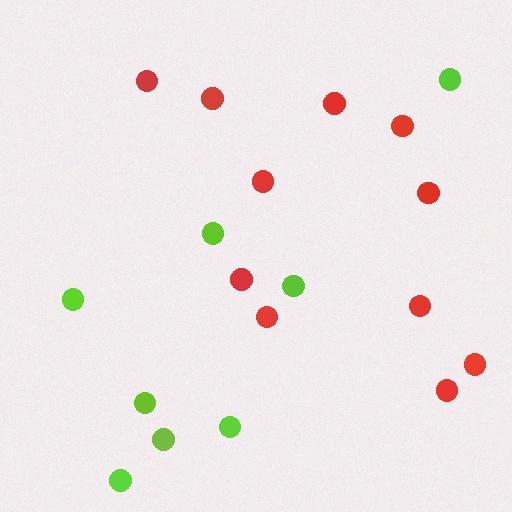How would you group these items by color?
There are 2 groups: one group of lime circles (8) and one group of red circles (11).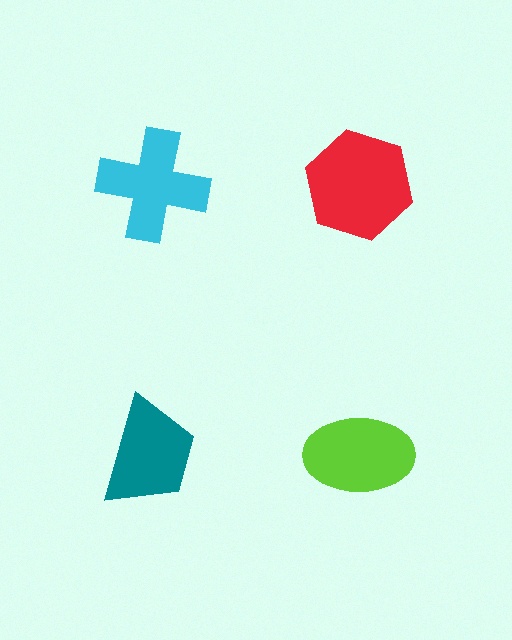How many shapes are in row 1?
2 shapes.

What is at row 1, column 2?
A red hexagon.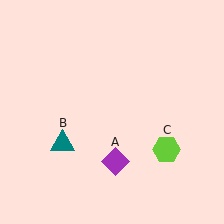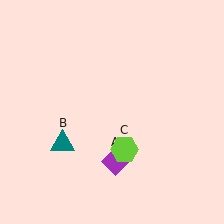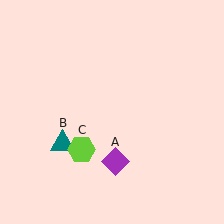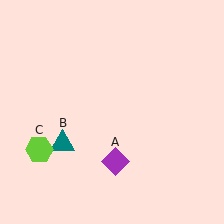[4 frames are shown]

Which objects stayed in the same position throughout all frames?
Purple diamond (object A) and teal triangle (object B) remained stationary.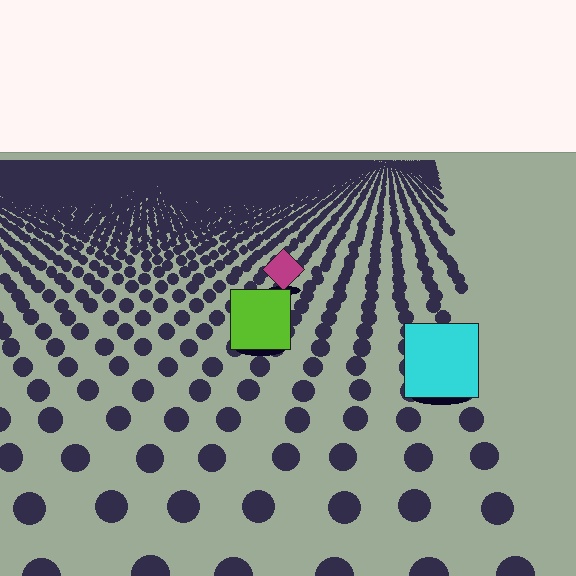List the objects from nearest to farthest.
From nearest to farthest: the cyan square, the lime square, the magenta diamond.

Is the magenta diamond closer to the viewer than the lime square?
No. The lime square is closer — you can tell from the texture gradient: the ground texture is coarser near it.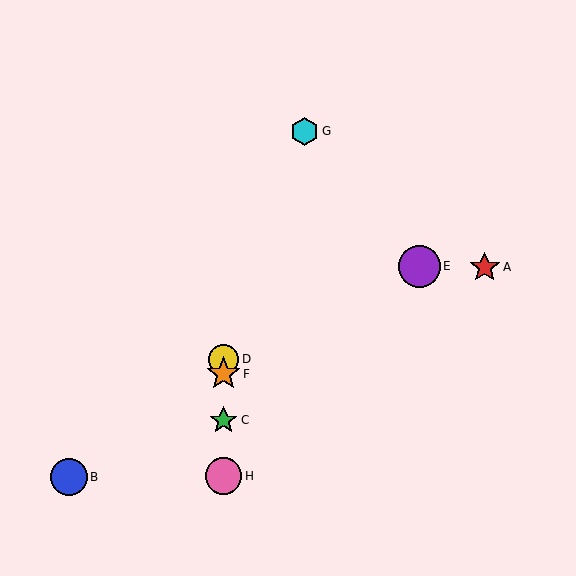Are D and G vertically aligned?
No, D is at x≈223 and G is at x≈305.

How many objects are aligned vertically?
4 objects (C, D, F, H) are aligned vertically.